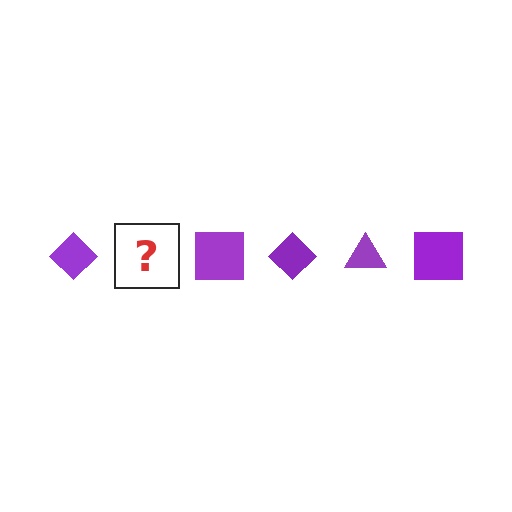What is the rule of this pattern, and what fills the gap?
The rule is that the pattern cycles through diamond, triangle, square shapes in purple. The gap should be filled with a purple triangle.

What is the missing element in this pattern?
The missing element is a purple triangle.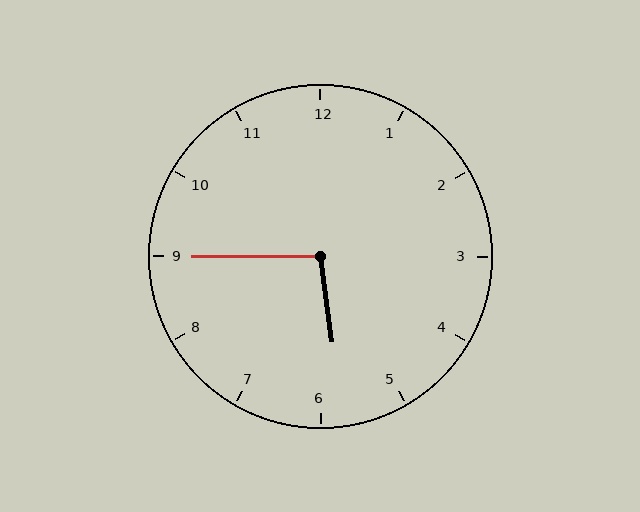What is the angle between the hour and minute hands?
Approximately 98 degrees.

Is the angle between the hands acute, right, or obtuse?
It is obtuse.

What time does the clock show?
5:45.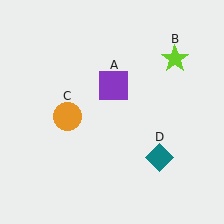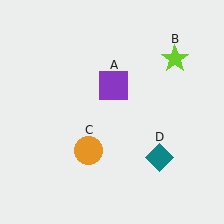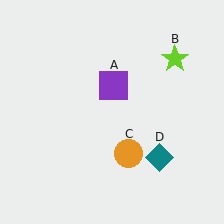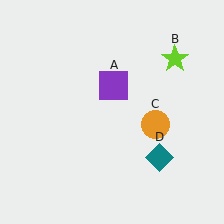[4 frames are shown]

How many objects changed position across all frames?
1 object changed position: orange circle (object C).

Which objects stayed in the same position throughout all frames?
Purple square (object A) and lime star (object B) and teal diamond (object D) remained stationary.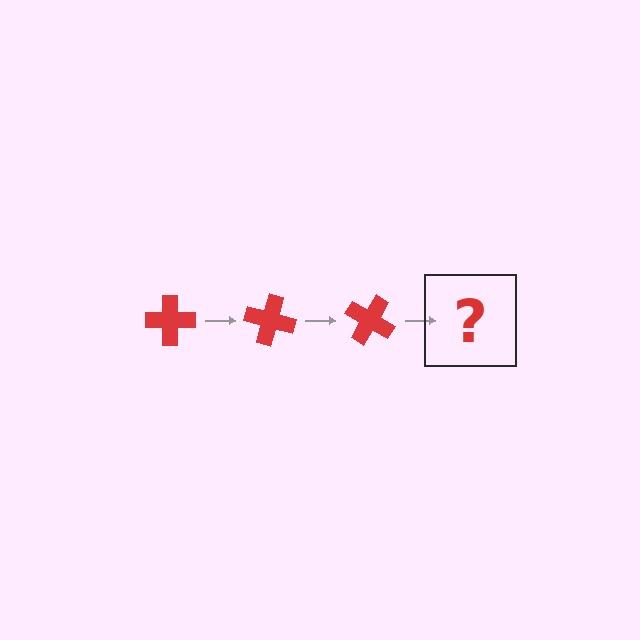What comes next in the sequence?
The next element should be a red cross rotated 45 degrees.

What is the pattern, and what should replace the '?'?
The pattern is that the cross rotates 15 degrees each step. The '?' should be a red cross rotated 45 degrees.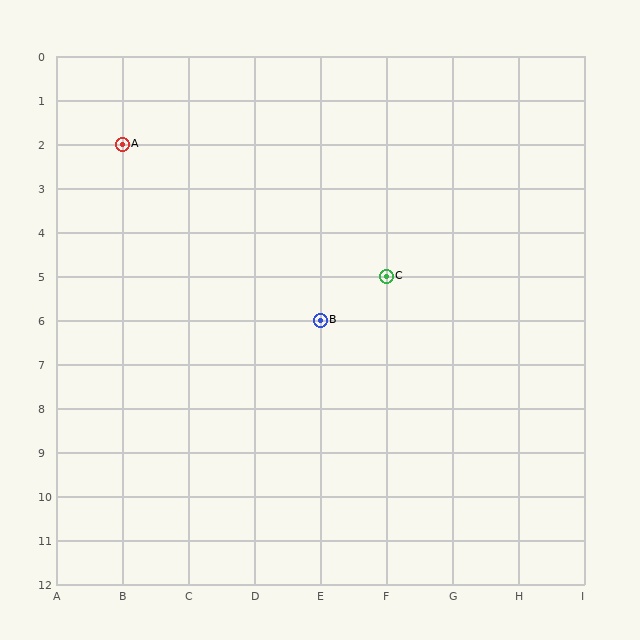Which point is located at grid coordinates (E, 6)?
Point B is at (E, 6).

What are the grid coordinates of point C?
Point C is at grid coordinates (F, 5).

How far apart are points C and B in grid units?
Points C and B are 1 column and 1 row apart (about 1.4 grid units diagonally).